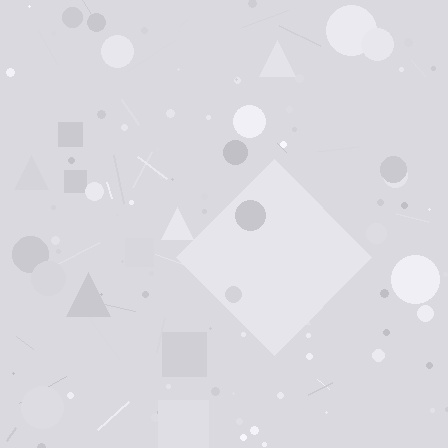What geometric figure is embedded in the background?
A diamond is embedded in the background.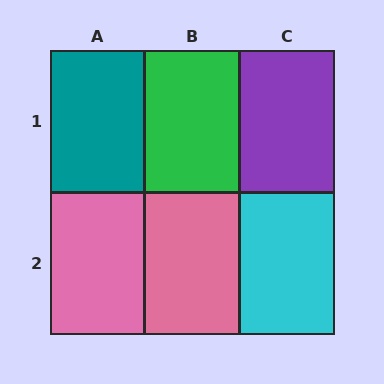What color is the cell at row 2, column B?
Pink.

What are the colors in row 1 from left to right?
Teal, green, purple.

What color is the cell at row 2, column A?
Pink.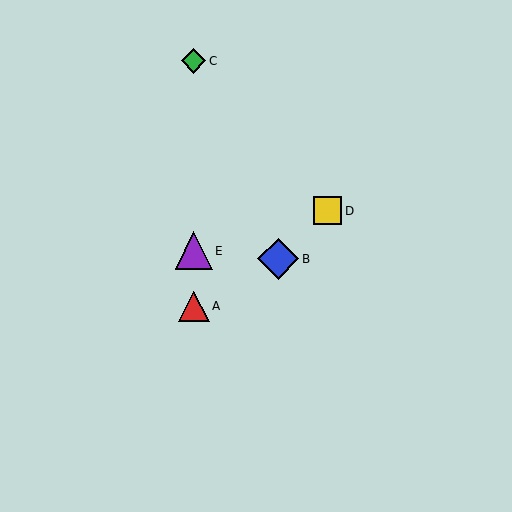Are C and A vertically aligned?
Yes, both are at x≈194.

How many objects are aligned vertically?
3 objects (A, C, E) are aligned vertically.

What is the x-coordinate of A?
Object A is at x≈194.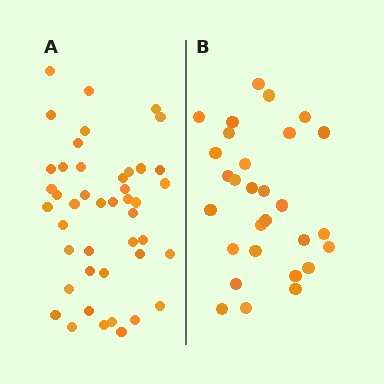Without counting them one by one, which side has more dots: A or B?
Region A (the left region) has more dots.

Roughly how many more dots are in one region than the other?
Region A has approximately 15 more dots than region B.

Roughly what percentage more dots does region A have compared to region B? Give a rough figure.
About 50% more.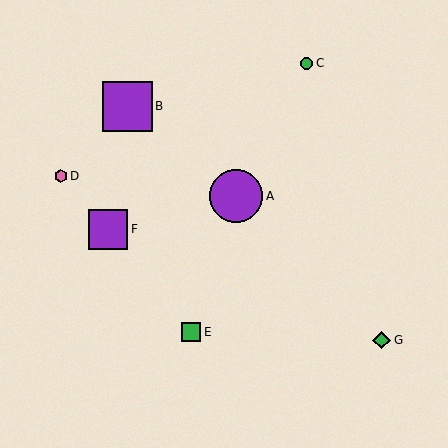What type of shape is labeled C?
Shape C is a green circle.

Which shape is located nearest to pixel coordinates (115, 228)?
The purple square (labeled F) at (108, 229) is nearest to that location.